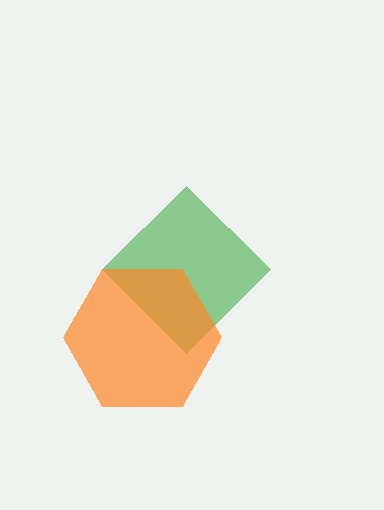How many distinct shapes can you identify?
There are 2 distinct shapes: a green diamond, an orange hexagon.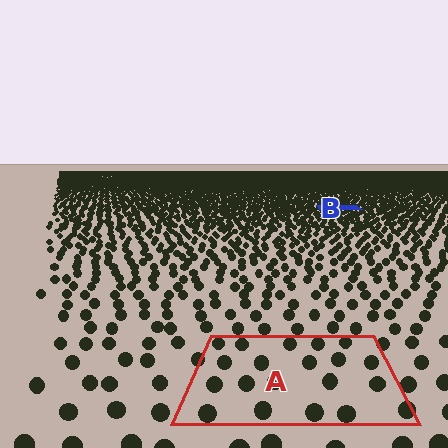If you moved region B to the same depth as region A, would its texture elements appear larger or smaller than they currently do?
They would appear larger. At a closer depth, the same texture elements are projected at a bigger on-screen size.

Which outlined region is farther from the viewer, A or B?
Region B is farther from the viewer — the texture elements inside it appear smaller and more densely packed.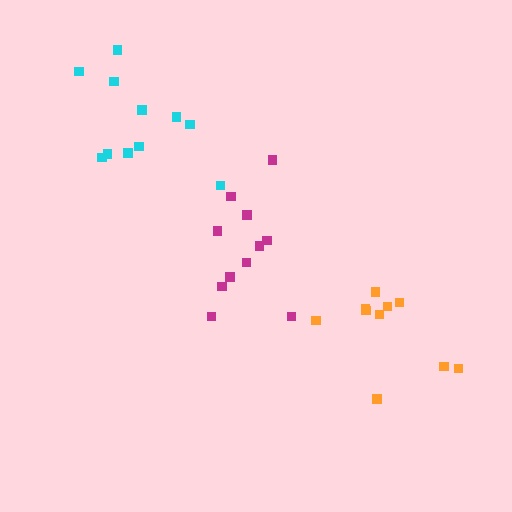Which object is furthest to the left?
The cyan cluster is leftmost.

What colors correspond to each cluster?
The clusters are colored: magenta, orange, cyan.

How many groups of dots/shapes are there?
There are 3 groups.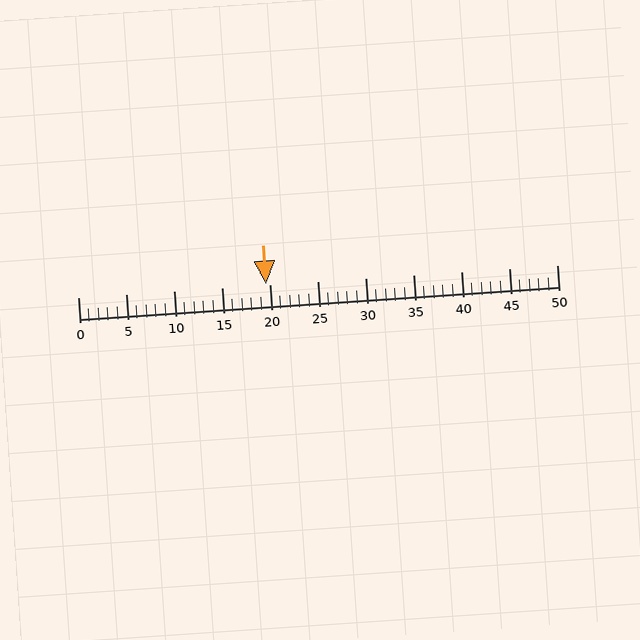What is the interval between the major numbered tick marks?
The major tick marks are spaced 5 units apart.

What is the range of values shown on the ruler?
The ruler shows values from 0 to 50.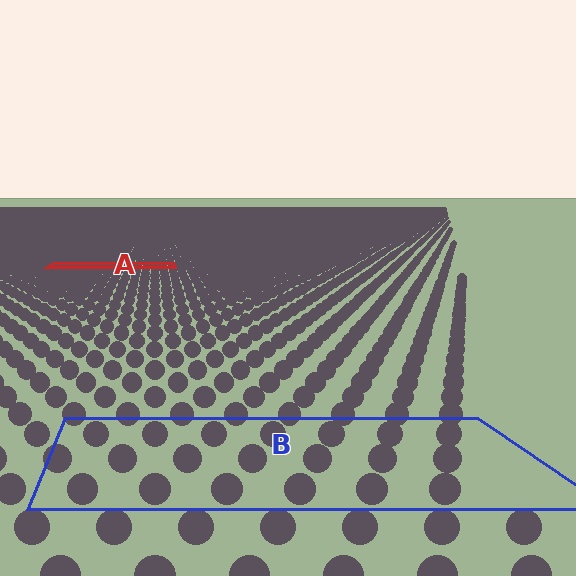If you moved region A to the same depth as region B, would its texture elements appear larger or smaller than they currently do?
They would appear larger. At a closer depth, the same texture elements are projected at a bigger on-screen size.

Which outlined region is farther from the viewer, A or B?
Region A is farther from the viewer — the texture elements inside it appear smaller and more densely packed.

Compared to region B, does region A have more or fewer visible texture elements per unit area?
Region A has more texture elements per unit area — they are packed more densely because it is farther away.